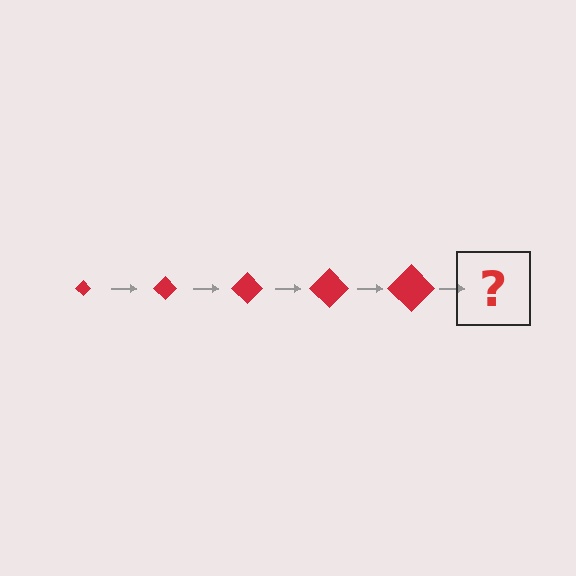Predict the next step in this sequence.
The next step is a red diamond, larger than the previous one.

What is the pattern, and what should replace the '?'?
The pattern is that the diamond gets progressively larger each step. The '?' should be a red diamond, larger than the previous one.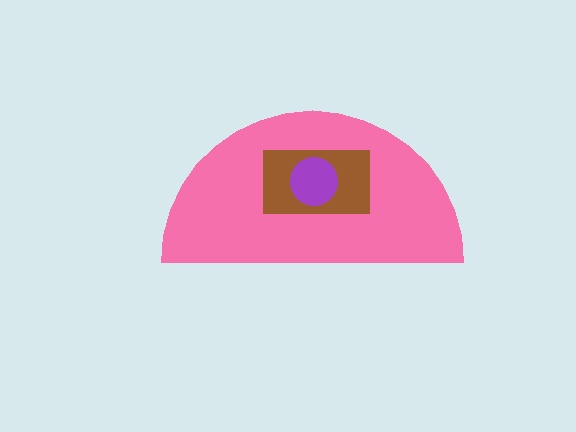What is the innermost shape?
The purple circle.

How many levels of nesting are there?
3.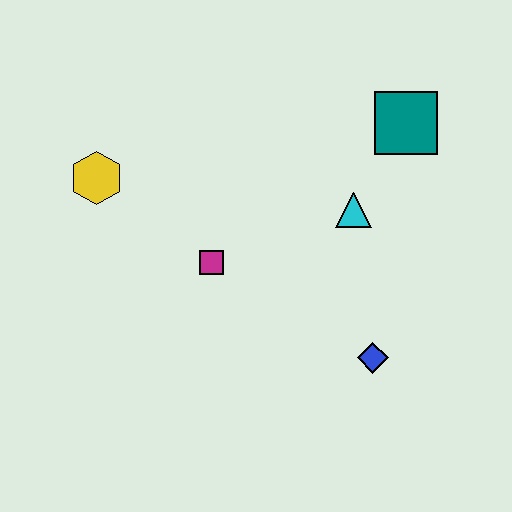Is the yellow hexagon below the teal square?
Yes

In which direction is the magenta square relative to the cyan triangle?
The magenta square is to the left of the cyan triangle.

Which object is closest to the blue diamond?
The cyan triangle is closest to the blue diamond.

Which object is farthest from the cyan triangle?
The yellow hexagon is farthest from the cyan triangle.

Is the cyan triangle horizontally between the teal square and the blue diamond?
No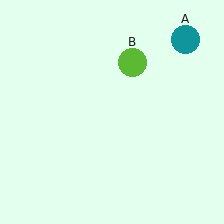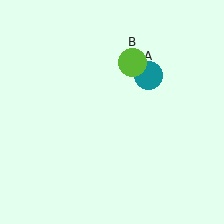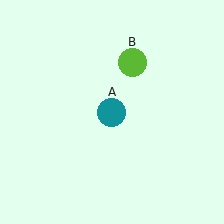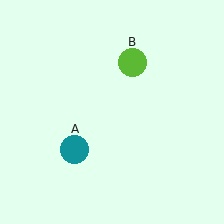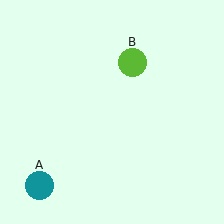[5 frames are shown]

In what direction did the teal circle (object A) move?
The teal circle (object A) moved down and to the left.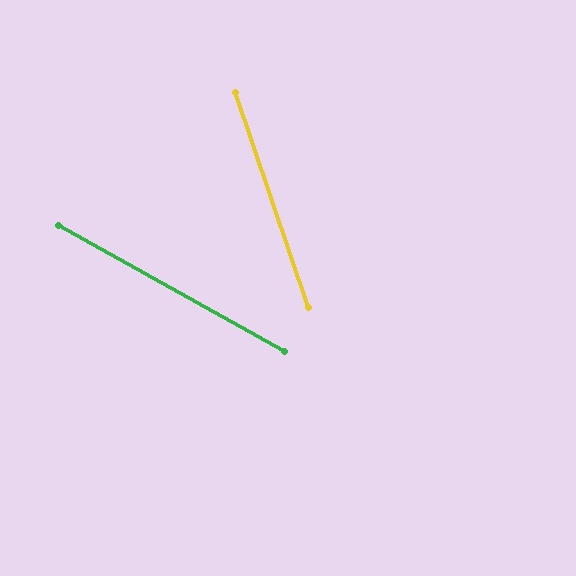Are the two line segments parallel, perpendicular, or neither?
Neither parallel nor perpendicular — they differ by about 42°.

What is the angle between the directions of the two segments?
Approximately 42 degrees.